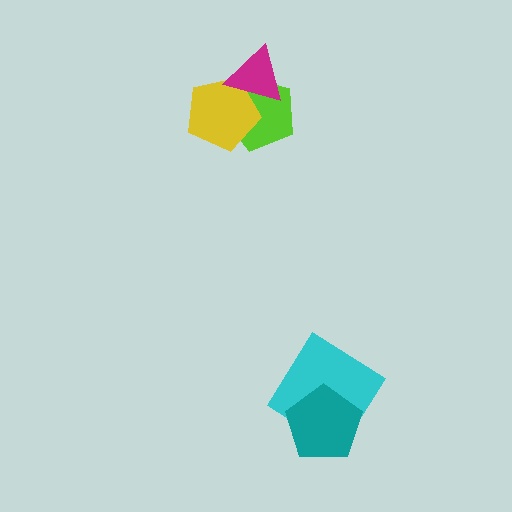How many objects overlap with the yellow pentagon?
2 objects overlap with the yellow pentagon.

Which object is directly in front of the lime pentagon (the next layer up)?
The yellow pentagon is directly in front of the lime pentagon.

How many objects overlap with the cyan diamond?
1 object overlaps with the cyan diamond.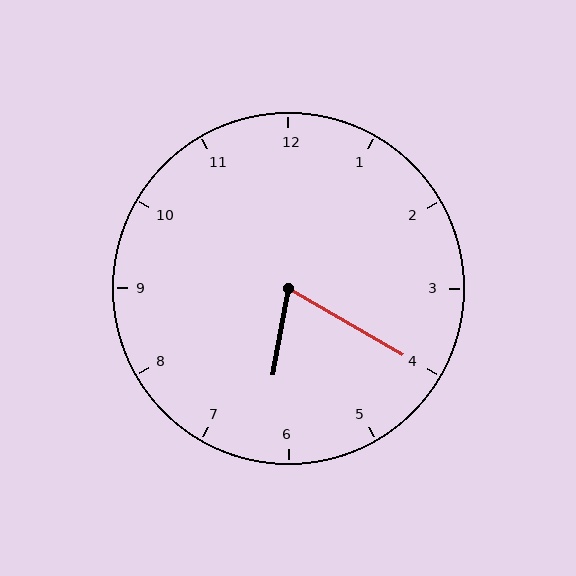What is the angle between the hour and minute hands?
Approximately 70 degrees.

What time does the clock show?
6:20.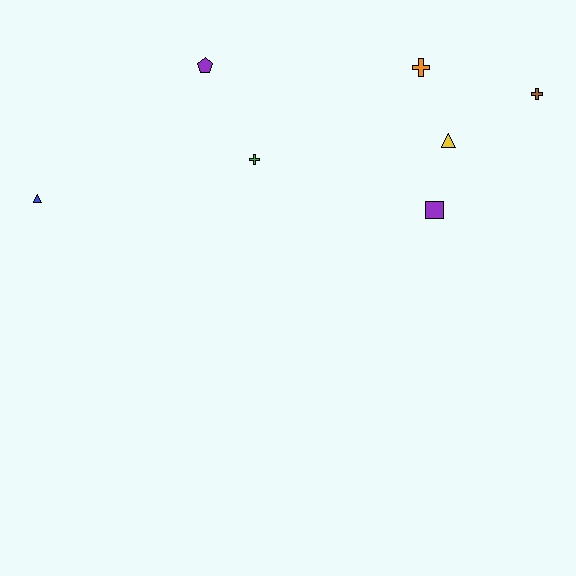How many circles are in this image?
There are no circles.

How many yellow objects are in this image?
There is 1 yellow object.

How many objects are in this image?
There are 7 objects.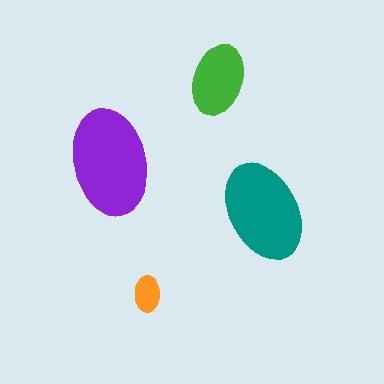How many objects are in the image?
There are 4 objects in the image.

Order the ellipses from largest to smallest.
the purple one, the teal one, the green one, the orange one.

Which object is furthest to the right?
The teal ellipse is rightmost.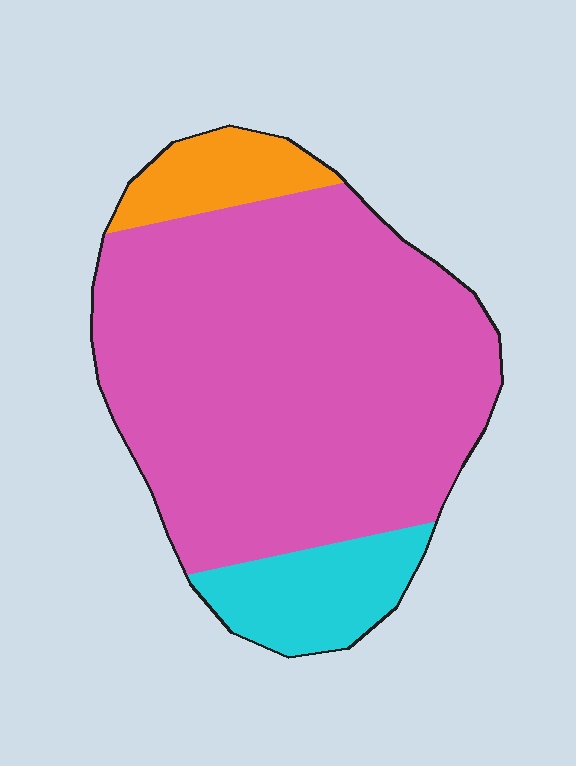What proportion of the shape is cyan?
Cyan covers 13% of the shape.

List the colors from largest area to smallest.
From largest to smallest: pink, cyan, orange.